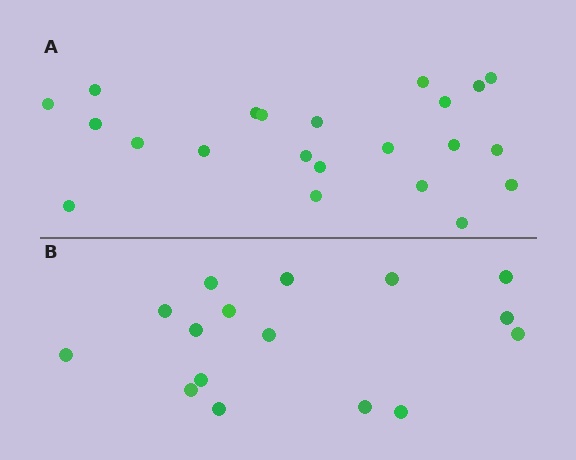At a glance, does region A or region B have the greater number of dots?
Region A (the top region) has more dots.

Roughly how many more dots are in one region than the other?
Region A has about 6 more dots than region B.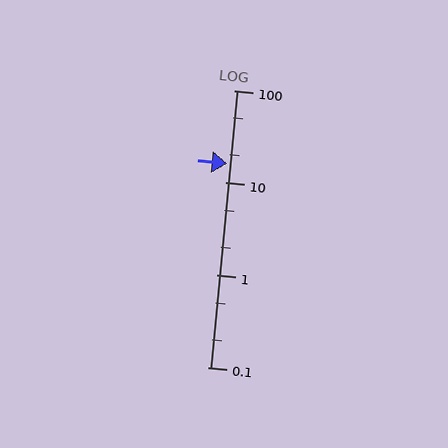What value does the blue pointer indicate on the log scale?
The pointer indicates approximately 16.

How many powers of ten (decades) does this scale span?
The scale spans 3 decades, from 0.1 to 100.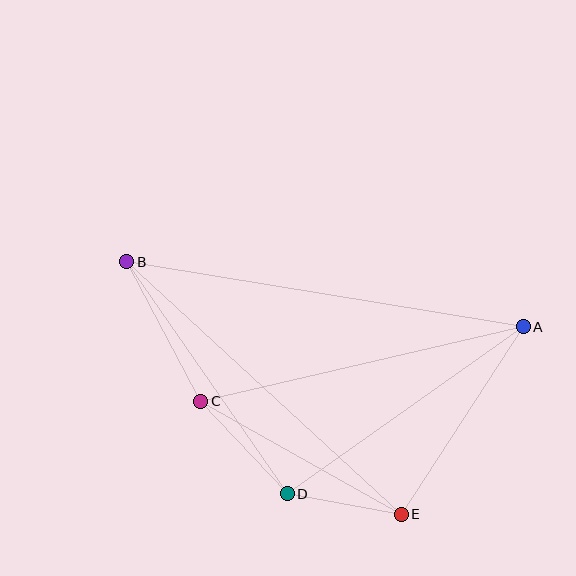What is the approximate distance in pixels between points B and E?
The distance between B and E is approximately 373 pixels.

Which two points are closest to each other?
Points D and E are closest to each other.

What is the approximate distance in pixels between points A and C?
The distance between A and C is approximately 331 pixels.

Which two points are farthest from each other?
Points A and B are farthest from each other.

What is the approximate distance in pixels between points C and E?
The distance between C and E is approximately 230 pixels.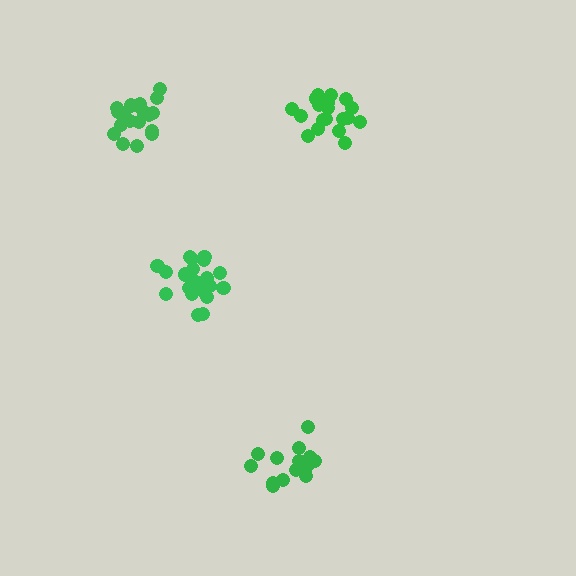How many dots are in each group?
Group 1: 21 dots, Group 2: 20 dots, Group 3: 15 dots, Group 4: 19 dots (75 total).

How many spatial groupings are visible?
There are 4 spatial groupings.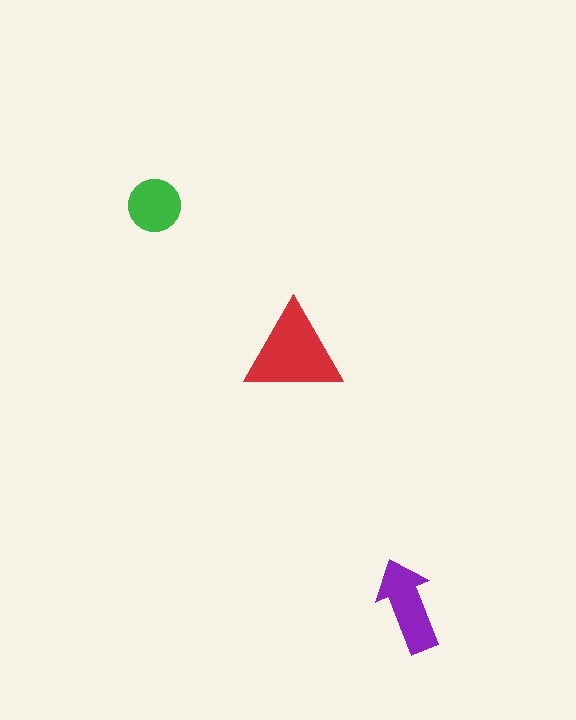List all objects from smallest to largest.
The green circle, the purple arrow, the red triangle.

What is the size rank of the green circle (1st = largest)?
3rd.